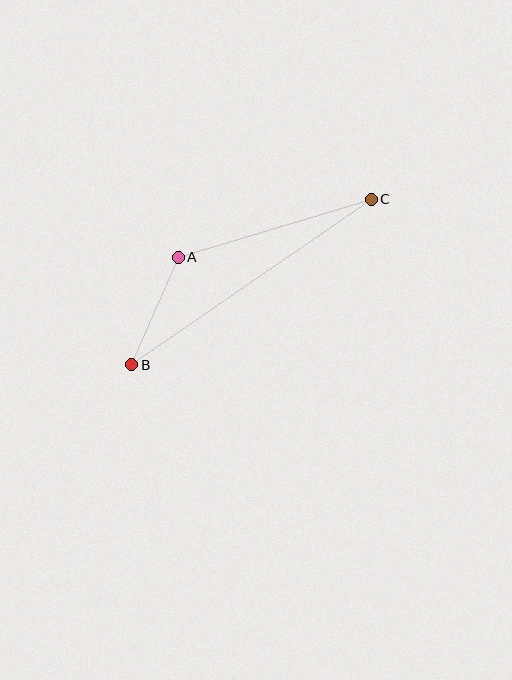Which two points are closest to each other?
Points A and B are closest to each other.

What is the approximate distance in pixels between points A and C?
The distance between A and C is approximately 202 pixels.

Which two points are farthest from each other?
Points B and C are farthest from each other.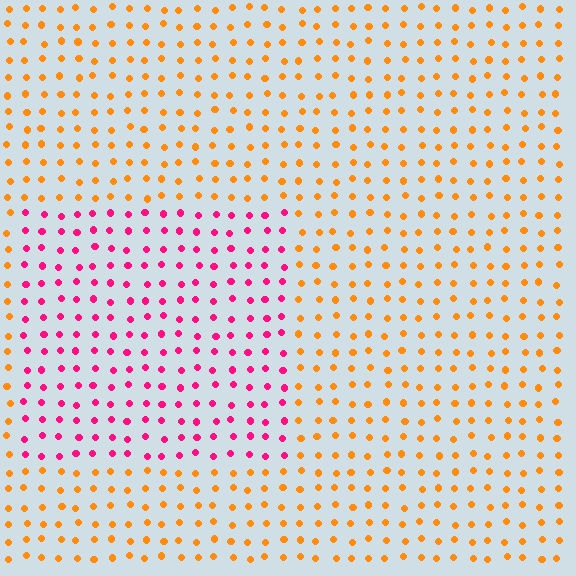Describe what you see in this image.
The image is filled with small orange elements in a uniform arrangement. A rectangle-shaped region is visible where the elements are tinted to a slightly different hue, forming a subtle color boundary.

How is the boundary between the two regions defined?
The boundary is defined purely by a slight shift in hue (about 60 degrees). Spacing, size, and orientation are identical on both sides.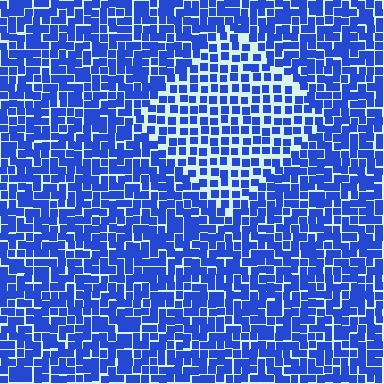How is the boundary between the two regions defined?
The boundary is defined by a change in element density (approximately 1.6x ratio). All elements are the same color, size, and shape.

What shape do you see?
I see a diamond.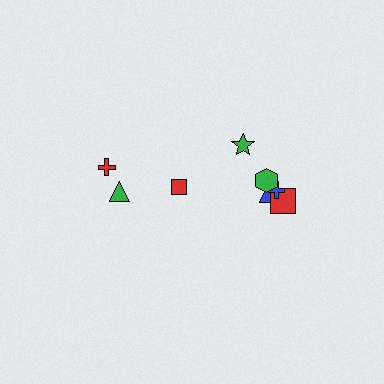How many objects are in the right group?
There are 5 objects.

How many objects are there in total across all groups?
There are 8 objects.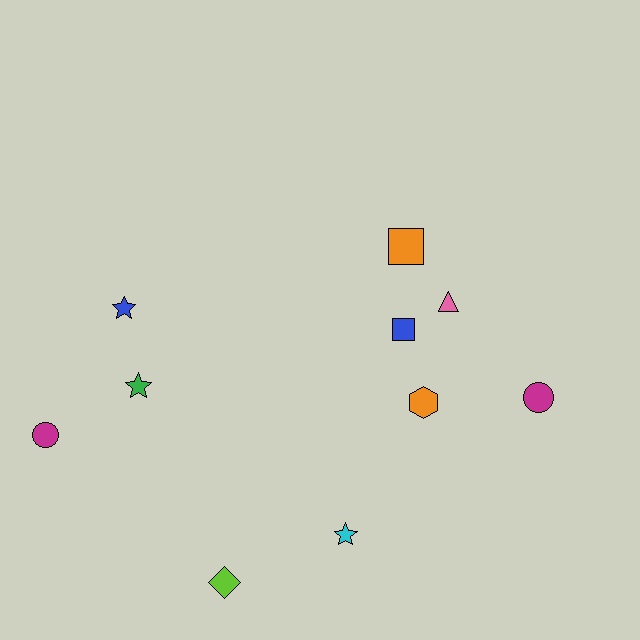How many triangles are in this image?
There is 1 triangle.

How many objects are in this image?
There are 10 objects.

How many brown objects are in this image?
There are no brown objects.